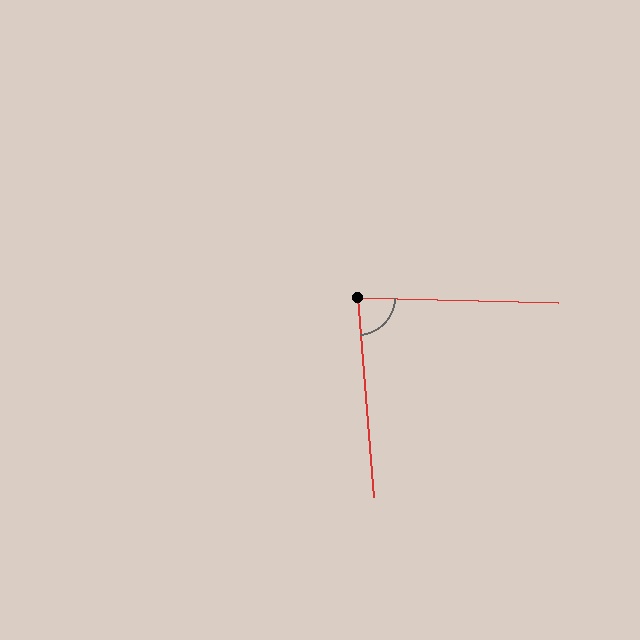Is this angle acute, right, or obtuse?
It is acute.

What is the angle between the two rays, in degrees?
Approximately 84 degrees.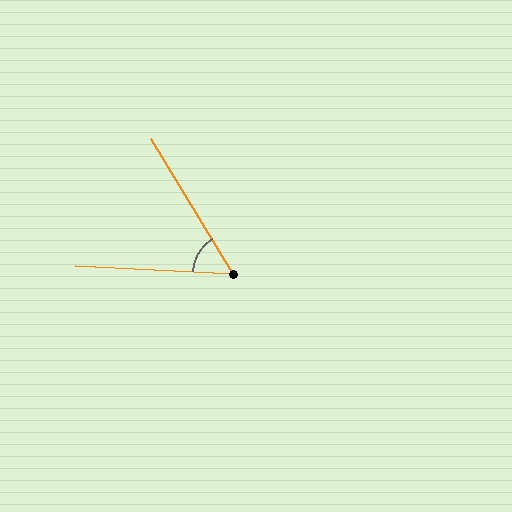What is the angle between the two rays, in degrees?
Approximately 56 degrees.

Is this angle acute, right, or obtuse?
It is acute.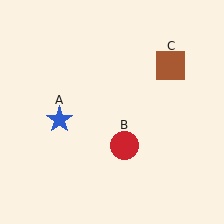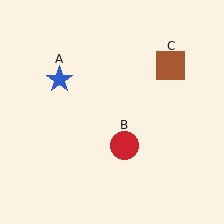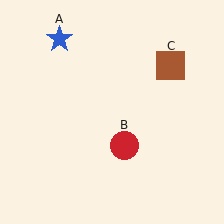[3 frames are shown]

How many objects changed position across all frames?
1 object changed position: blue star (object A).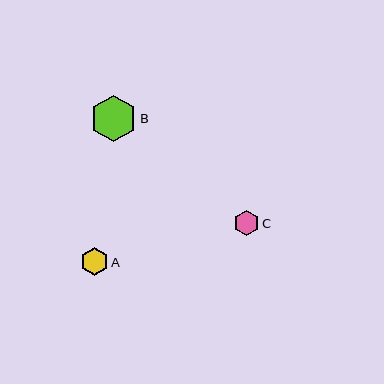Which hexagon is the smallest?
Hexagon C is the smallest with a size of approximately 26 pixels.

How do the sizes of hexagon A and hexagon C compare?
Hexagon A and hexagon C are approximately the same size.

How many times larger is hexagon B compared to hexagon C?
Hexagon B is approximately 1.8 times the size of hexagon C.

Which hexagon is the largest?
Hexagon B is the largest with a size of approximately 47 pixels.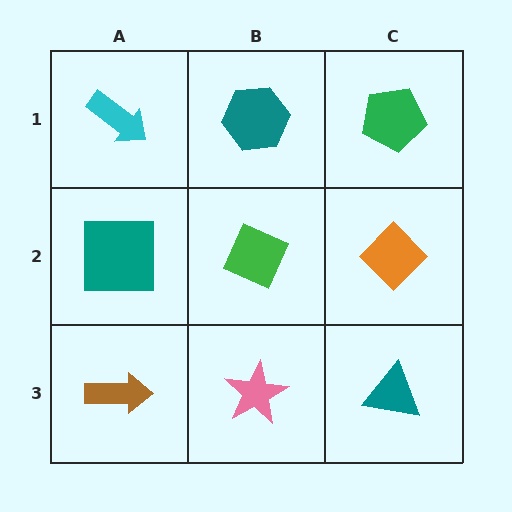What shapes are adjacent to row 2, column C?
A green pentagon (row 1, column C), a teal triangle (row 3, column C), a green diamond (row 2, column B).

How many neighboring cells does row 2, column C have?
3.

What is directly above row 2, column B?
A teal hexagon.